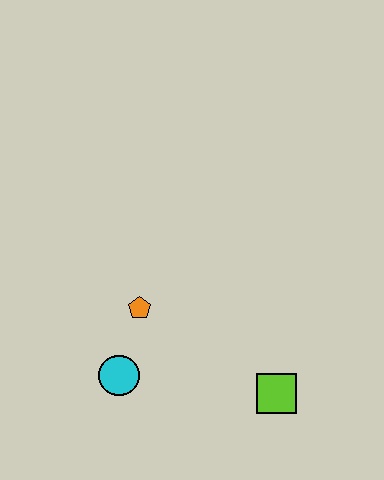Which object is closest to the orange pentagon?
The cyan circle is closest to the orange pentagon.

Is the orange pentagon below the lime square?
No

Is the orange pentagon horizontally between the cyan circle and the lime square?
Yes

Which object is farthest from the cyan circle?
The lime square is farthest from the cyan circle.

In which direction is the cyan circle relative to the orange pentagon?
The cyan circle is below the orange pentagon.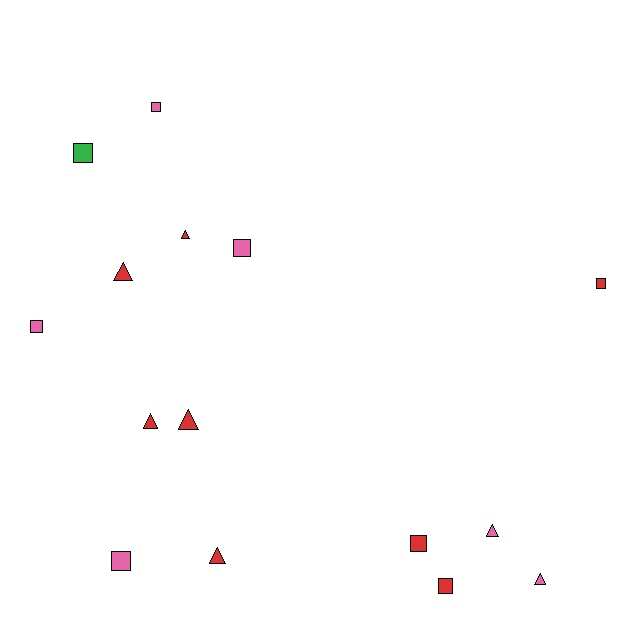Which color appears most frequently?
Red, with 8 objects.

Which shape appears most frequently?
Square, with 8 objects.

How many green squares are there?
There is 1 green square.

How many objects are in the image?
There are 15 objects.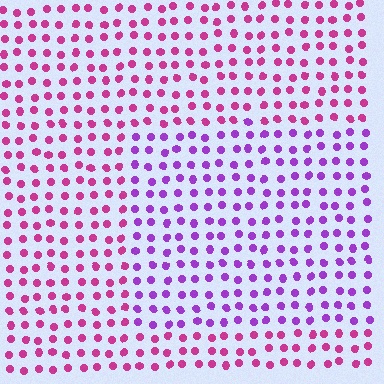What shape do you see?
I see a rectangle.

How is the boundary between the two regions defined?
The boundary is defined purely by a slight shift in hue (about 40 degrees). Spacing, size, and orientation are identical on both sides.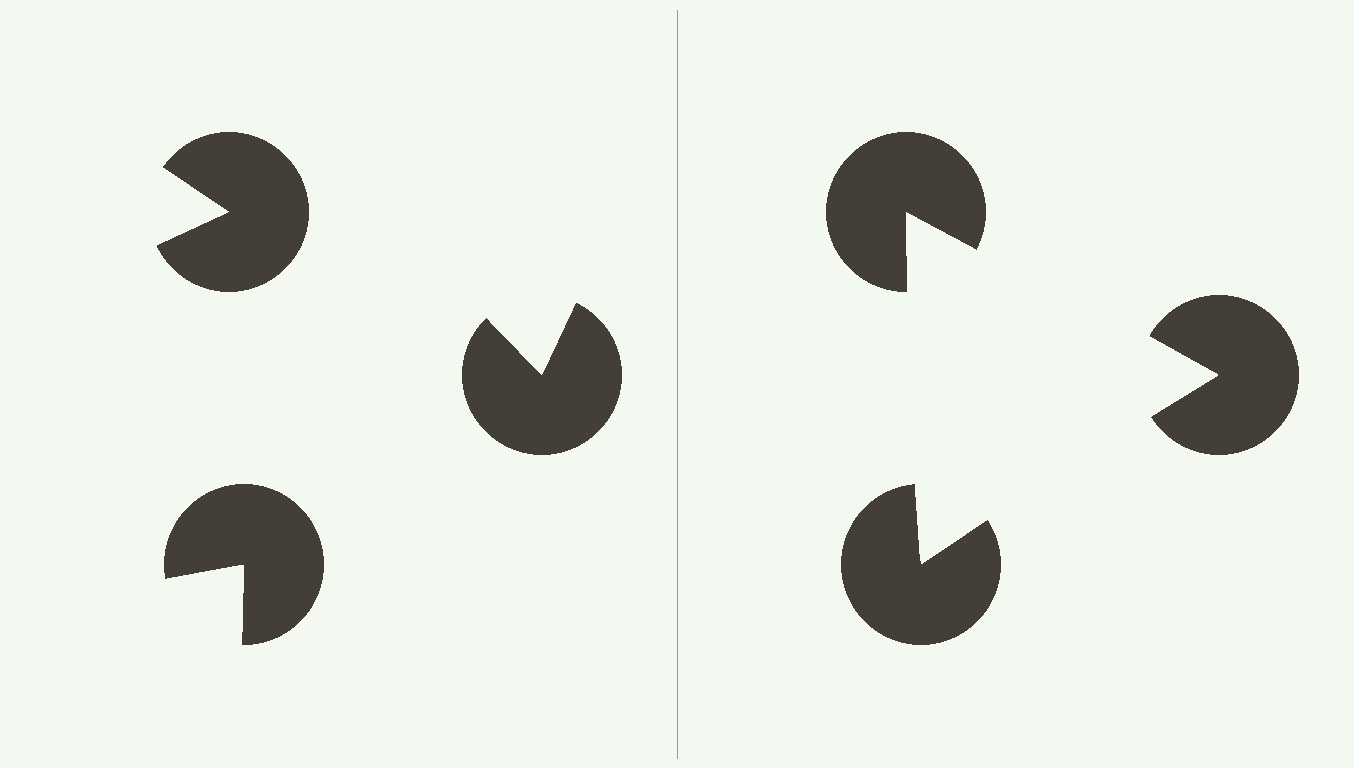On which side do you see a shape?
An illusory triangle appears on the right side. On the left side the wedge cuts are rotated, so no coherent shape forms.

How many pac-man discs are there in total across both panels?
6 — 3 on each side.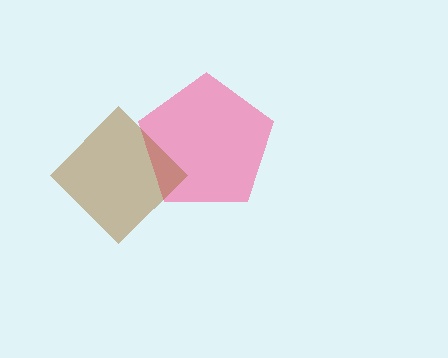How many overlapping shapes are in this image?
There are 2 overlapping shapes in the image.